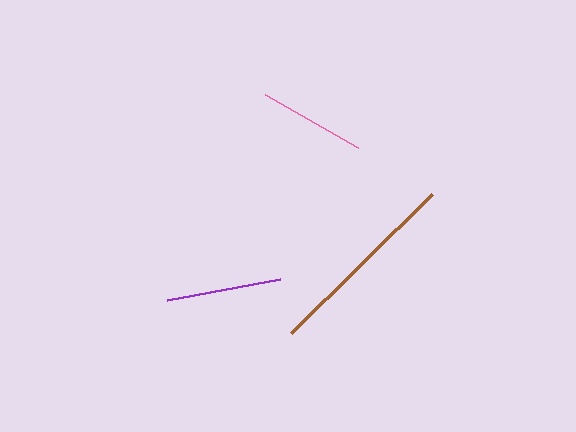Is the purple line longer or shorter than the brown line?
The brown line is longer than the purple line.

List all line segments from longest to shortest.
From longest to shortest: brown, purple, pink.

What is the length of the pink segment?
The pink segment is approximately 107 pixels long.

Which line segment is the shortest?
The pink line is the shortest at approximately 107 pixels.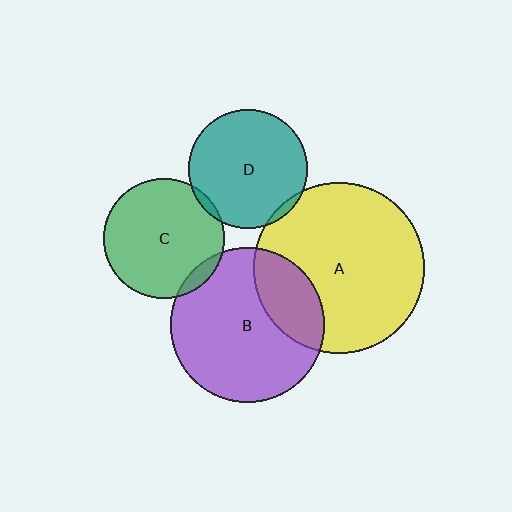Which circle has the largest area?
Circle A (yellow).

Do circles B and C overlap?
Yes.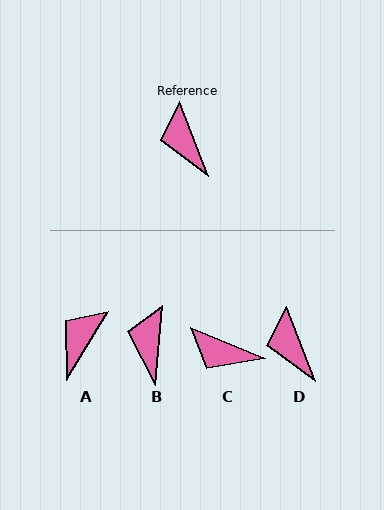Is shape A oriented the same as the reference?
No, it is off by about 52 degrees.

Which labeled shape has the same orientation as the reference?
D.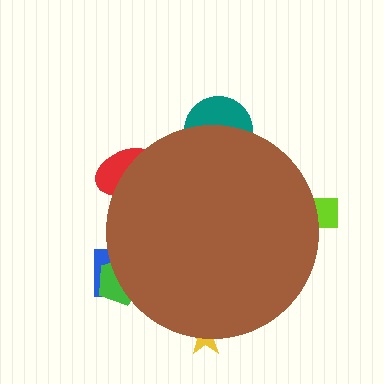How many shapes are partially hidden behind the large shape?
6 shapes are partially hidden.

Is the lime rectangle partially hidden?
Yes, the lime rectangle is partially hidden behind the brown circle.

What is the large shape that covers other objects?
A brown circle.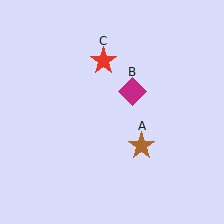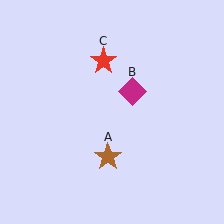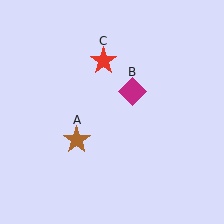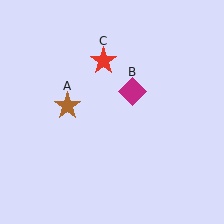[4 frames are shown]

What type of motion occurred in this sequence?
The brown star (object A) rotated clockwise around the center of the scene.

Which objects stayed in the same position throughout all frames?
Magenta diamond (object B) and red star (object C) remained stationary.